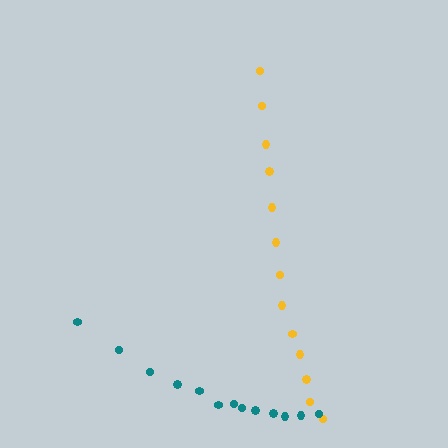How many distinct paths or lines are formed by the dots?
There are 2 distinct paths.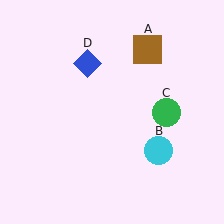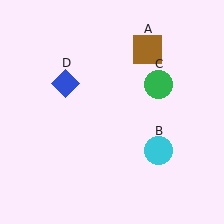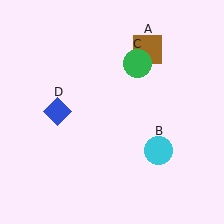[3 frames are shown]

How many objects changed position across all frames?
2 objects changed position: green circle (object C), blue diamond (object D).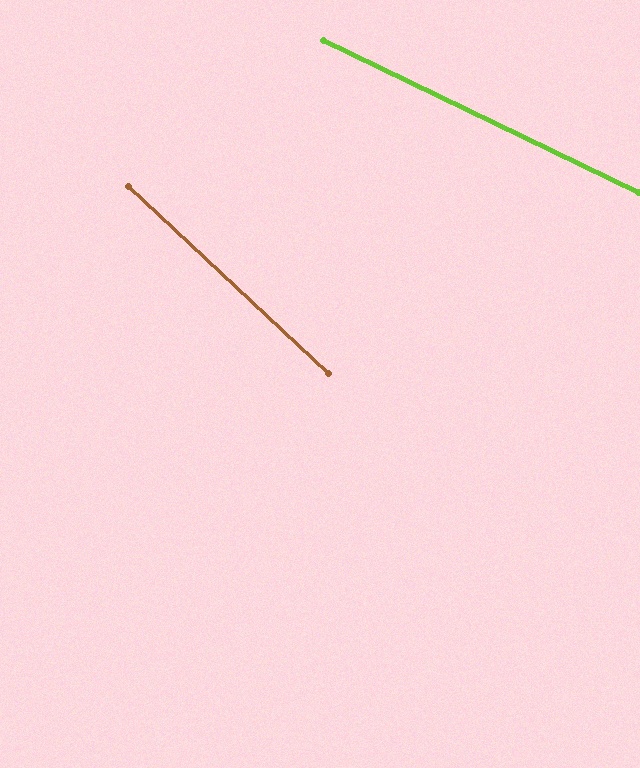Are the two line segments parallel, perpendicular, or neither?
Neither parallel nor perpendicular — they differ by about 17°.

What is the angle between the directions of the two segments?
Approximately 17 degrees.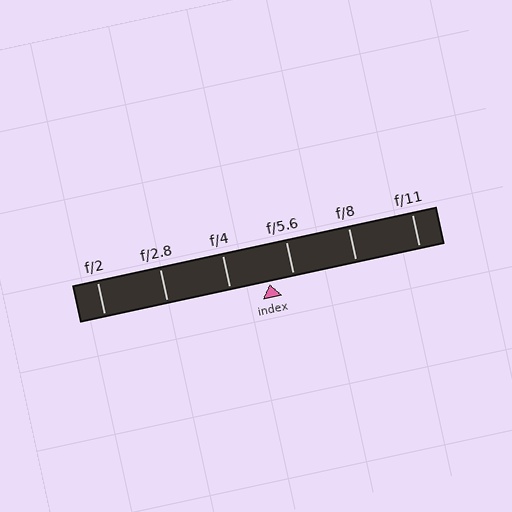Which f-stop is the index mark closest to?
The index mark is closest to f/5.6.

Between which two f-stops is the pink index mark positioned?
The index mark is between f/4 and f/5.6.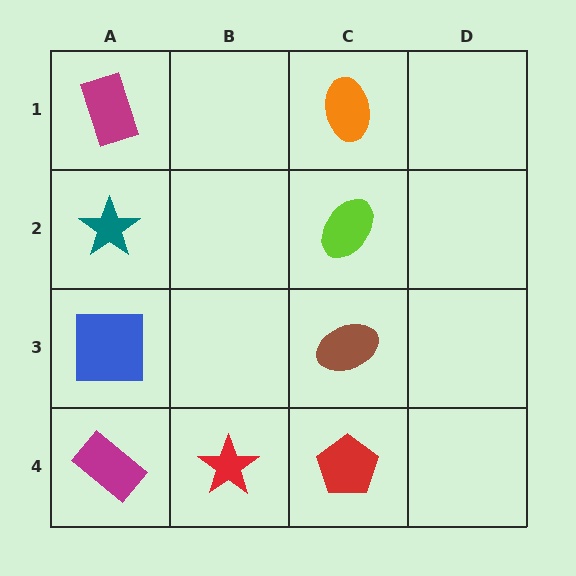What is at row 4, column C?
A red pentagon.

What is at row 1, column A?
A magenta rectangle.